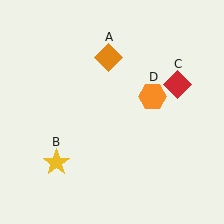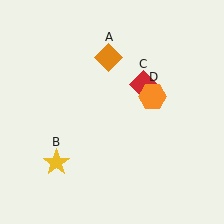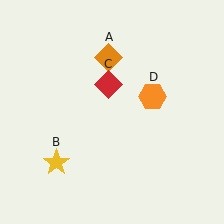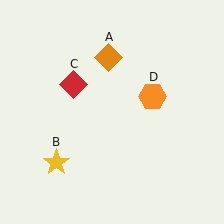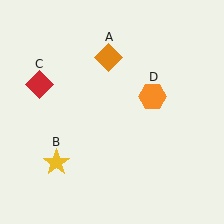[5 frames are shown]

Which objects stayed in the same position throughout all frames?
Orange diamond (object A) and yellow star (object B) and orange hexagon (object D) remained stationary.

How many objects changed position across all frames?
1 object changed position: red diamond (object C).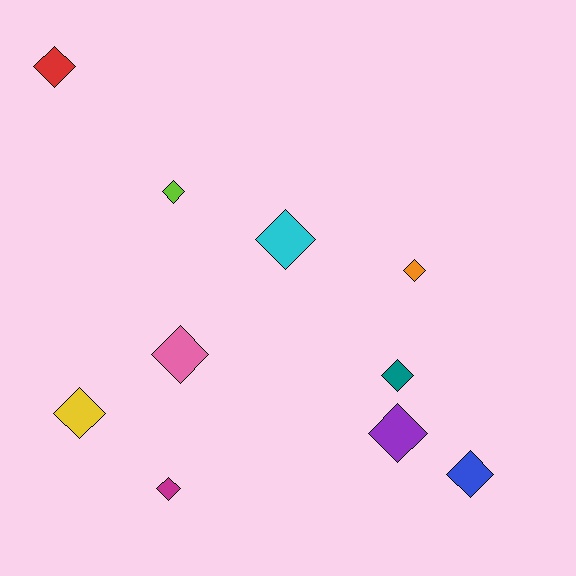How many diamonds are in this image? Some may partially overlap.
There are 10 diamonds.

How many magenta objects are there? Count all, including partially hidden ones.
There is 1 magenta object.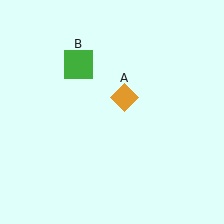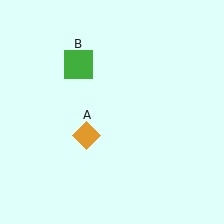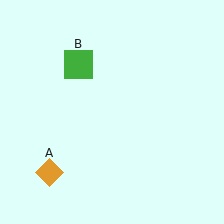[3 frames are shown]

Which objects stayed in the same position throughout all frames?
Green square (object B) remained stationary.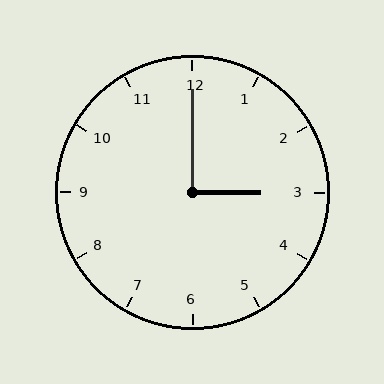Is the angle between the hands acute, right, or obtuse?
It is right.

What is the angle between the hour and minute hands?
Approximately 90 degrees.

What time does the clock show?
3:00.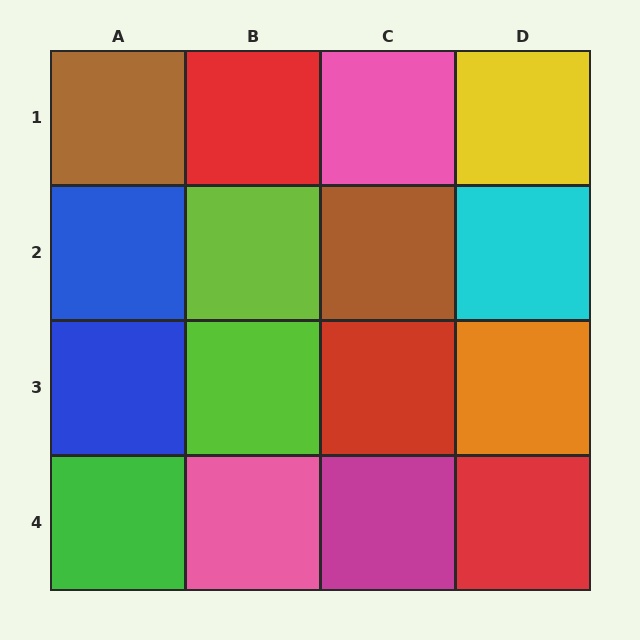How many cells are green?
1 cell is green.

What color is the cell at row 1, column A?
Brown.